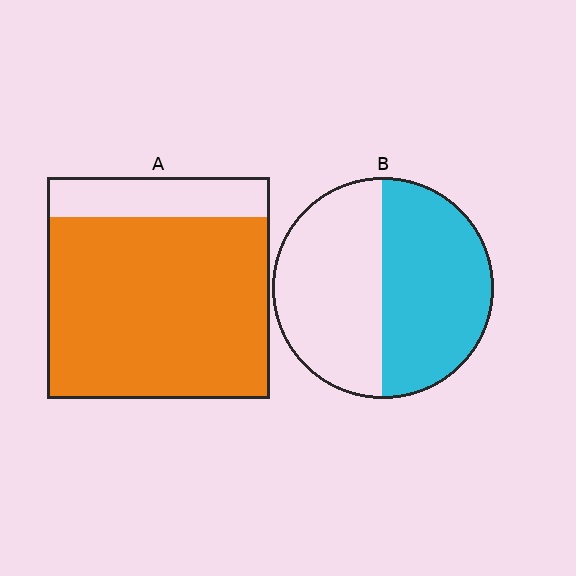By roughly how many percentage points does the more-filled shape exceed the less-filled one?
By roughly 30 percentage points (A over B).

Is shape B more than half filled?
Roughly half.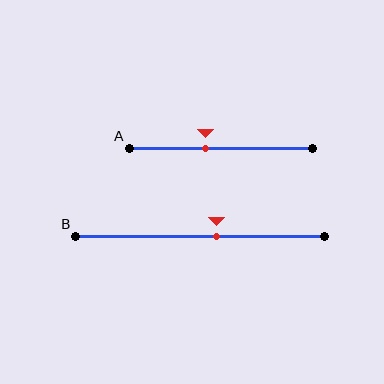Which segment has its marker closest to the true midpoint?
Segment B has its marker closest to the true midpoint.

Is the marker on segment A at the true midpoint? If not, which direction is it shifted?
No, the marker on segment A is shifted to the left by about 8% of the segment length.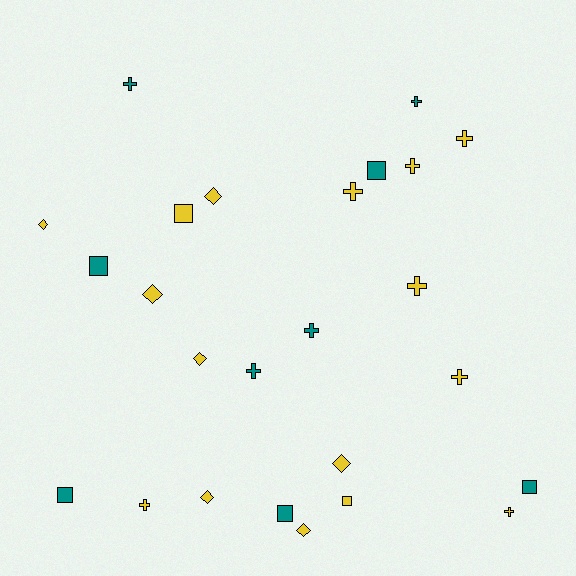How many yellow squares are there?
There are 2 yellow squares.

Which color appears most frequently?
Yellow, with 16 objects.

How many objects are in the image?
There are 25 objects.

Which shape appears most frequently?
Cross, with 11 objects.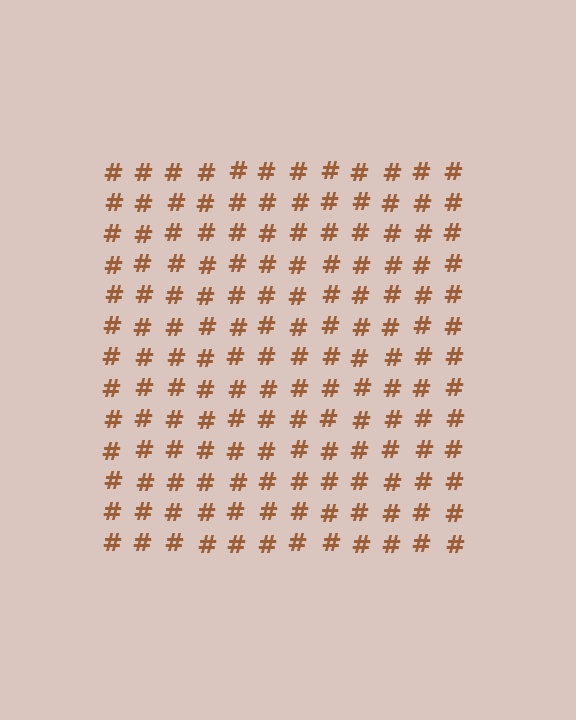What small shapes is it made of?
It is made of small hash symbols.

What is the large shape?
The large shape is a square.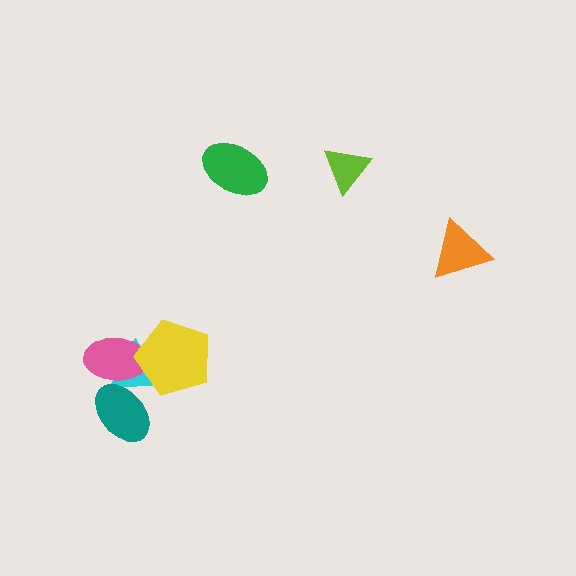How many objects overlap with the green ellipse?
0 objects overlap with the green ellipse.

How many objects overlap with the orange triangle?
0 objects overlap with the orange triangle.